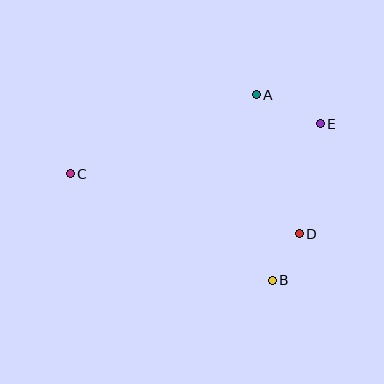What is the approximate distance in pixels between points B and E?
The distance between B and E is approximately 163 pixels.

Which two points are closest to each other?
Points B and D are closest to each other.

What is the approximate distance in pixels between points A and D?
The distance between A and D is approximately 145 pixels.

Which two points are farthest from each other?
Points C and E are farthest from each other.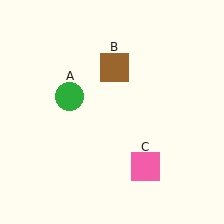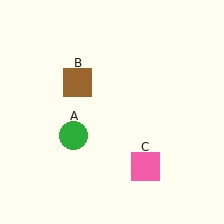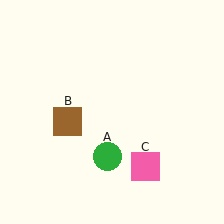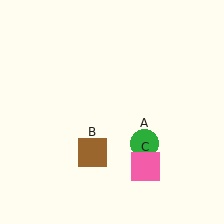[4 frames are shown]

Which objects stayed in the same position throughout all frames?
Pink square (object C) remained stationary.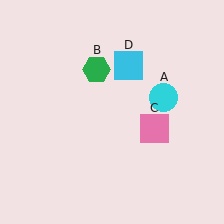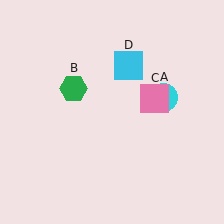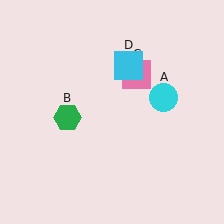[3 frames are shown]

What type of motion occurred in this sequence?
The green hexagon (object B), pink square (object C) rotated counterclockwise around the center of the scene.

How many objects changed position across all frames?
2 objects changed position: green hexagon (object B), pink square (object C).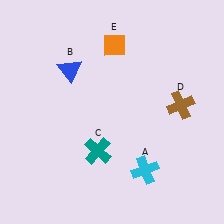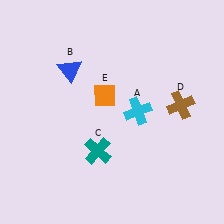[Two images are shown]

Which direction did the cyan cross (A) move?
The cyan cross (A) moved up.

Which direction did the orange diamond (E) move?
The orange diamond (E) moved down.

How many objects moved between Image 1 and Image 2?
2 objects moved between the two images.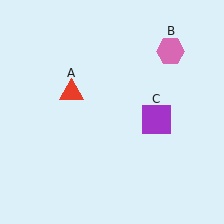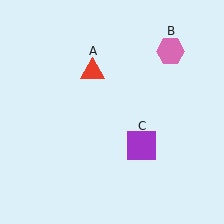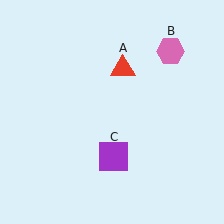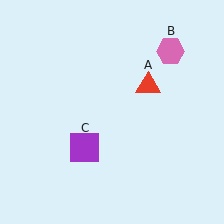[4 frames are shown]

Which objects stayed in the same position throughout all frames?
Pink hexagon (object B) remained stationary.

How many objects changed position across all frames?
2 objects changed position: red triangle (object A), purple square (object C).